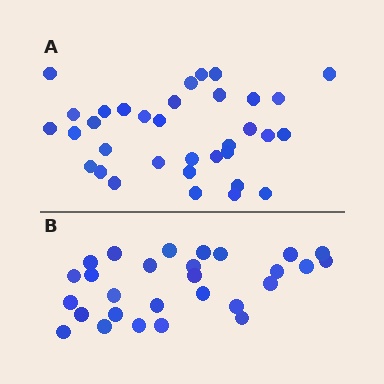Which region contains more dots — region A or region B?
Region A (the top region) has more dots.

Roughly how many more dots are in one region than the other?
Region A has about 6 more dots than region B.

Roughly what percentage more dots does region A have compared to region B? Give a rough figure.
About 20% more.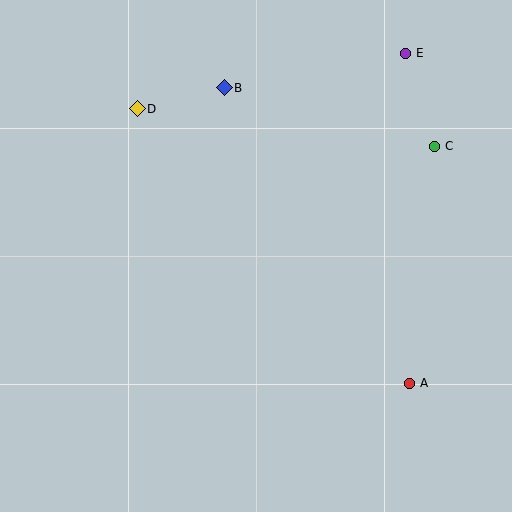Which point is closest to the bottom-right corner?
Point A is closest to the bottom-right corner.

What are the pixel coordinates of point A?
Point A is at (410, 383).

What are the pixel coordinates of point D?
Point D is at (137, 109).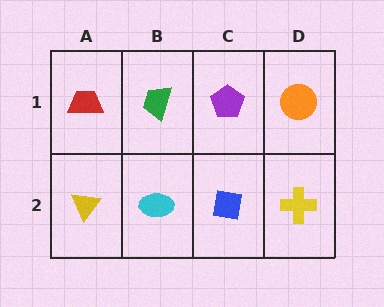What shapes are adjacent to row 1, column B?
A cyan ellipse (row 2, column B), a red trapezoid (row 1, column A), a purple pentagon (row 1, column C).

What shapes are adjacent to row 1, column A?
A yellow triangle (row 2, column A), a green trapezoid (row 1, column B).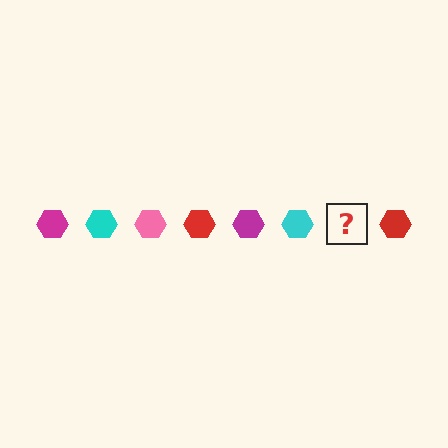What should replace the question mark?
The question mark should be replaced with a pink hexagon.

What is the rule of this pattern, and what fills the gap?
The rule is that the pattern cycles through magenta, cyan, pink, red hexagons. The gap should be filled with a pink hexagon.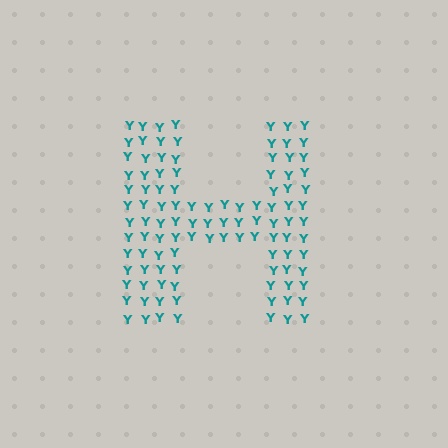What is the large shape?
The large shape is the letter H.